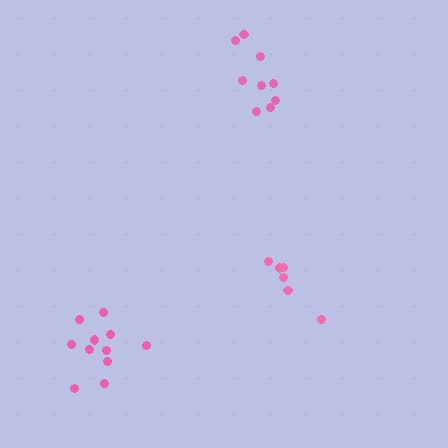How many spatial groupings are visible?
There are 3 spatial groupings.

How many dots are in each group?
Group 1: 11 dots, Group 2: 6 dots, Group 3: 9 dots (26 total).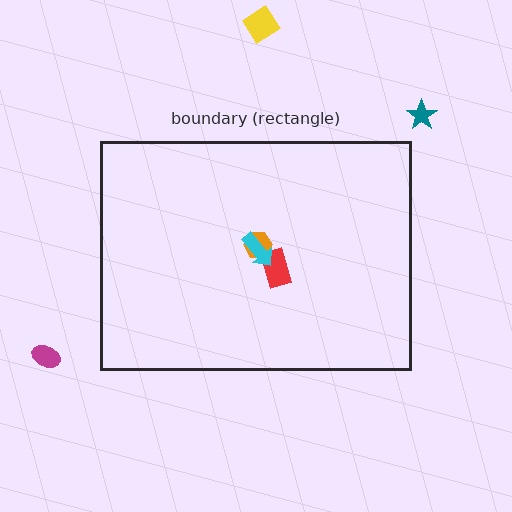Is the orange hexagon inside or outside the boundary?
Inside.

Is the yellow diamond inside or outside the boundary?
Outside.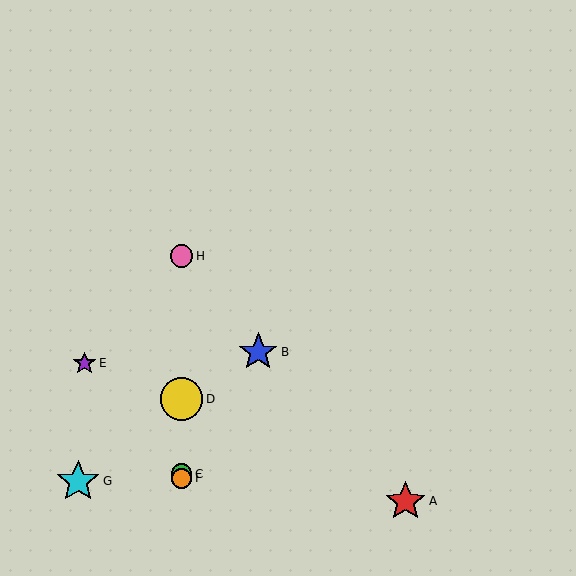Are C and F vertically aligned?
Yes, both are at x≈181.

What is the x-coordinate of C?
Object C is at x≈181.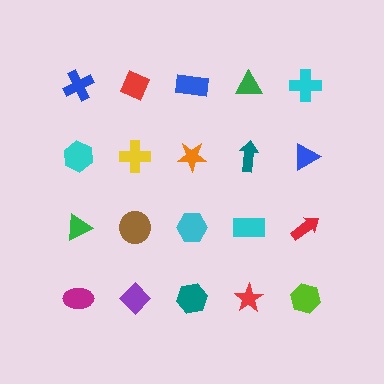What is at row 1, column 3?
A blue rectangle.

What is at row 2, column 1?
A cyan hexagon.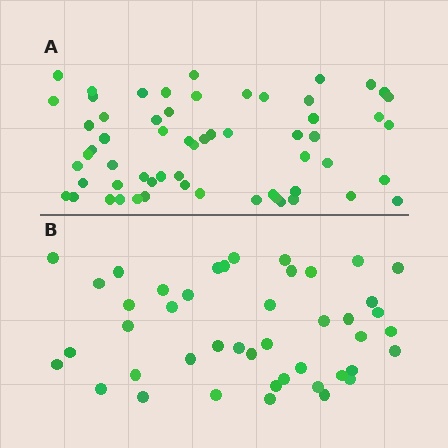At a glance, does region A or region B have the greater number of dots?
Region A (the top region) has more dots.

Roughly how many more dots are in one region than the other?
Region A has approximately 15 more dots than region B.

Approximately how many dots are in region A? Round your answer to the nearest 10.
About 60 dots.